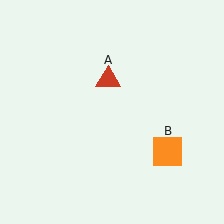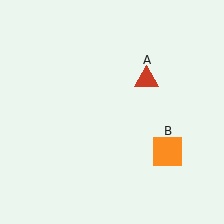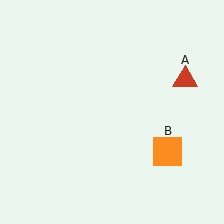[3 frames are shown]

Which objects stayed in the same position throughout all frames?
Orange square (object B) remained stationary.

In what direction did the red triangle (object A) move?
The red triangle (object A) moved right.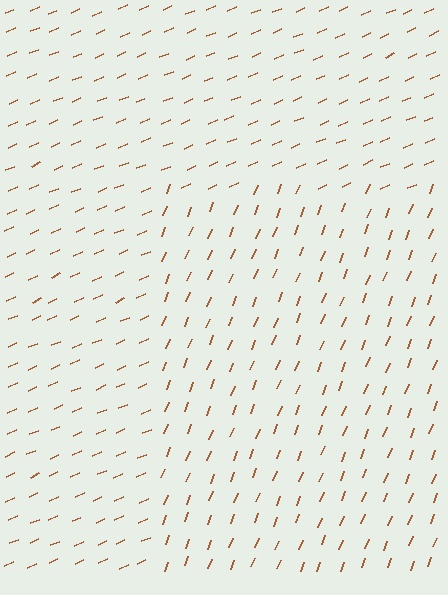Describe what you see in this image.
The image is filled with small brown line segments. A rectangle region in the image has lines oriented differently from the surrounding lines, creating a visible texture boundary.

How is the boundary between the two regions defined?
The boundary is defined purely by a change in line orientation (approximately 45 degrees difference). All lines are the same color and thickness.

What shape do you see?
I see a rectangle.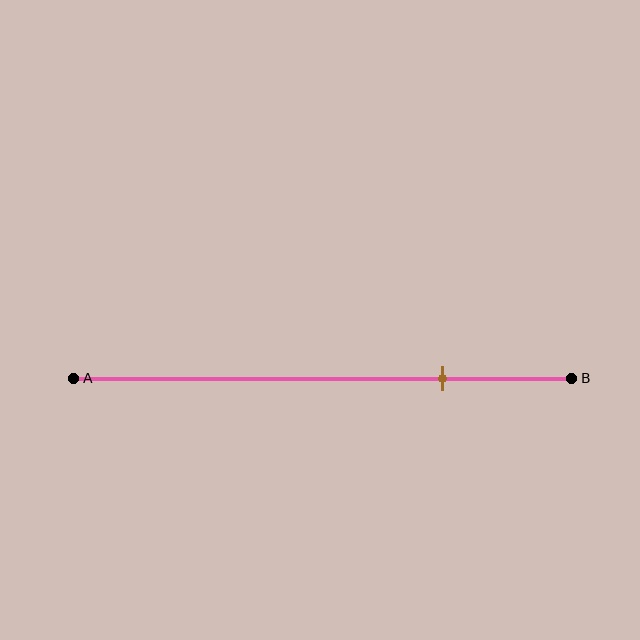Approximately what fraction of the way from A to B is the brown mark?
The brown mark is approximately 75% of the way from A to B.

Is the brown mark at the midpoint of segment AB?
No, the mark is at about 75% from A, not at the 50% midpoint.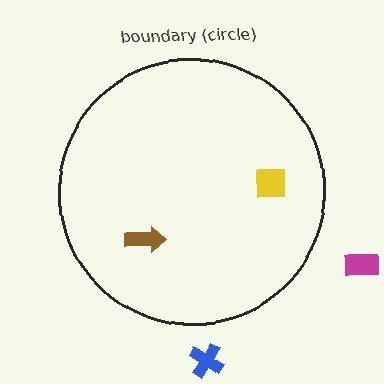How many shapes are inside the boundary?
2 inside, 2 outside.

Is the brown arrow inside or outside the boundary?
Inside.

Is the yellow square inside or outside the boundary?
Inside.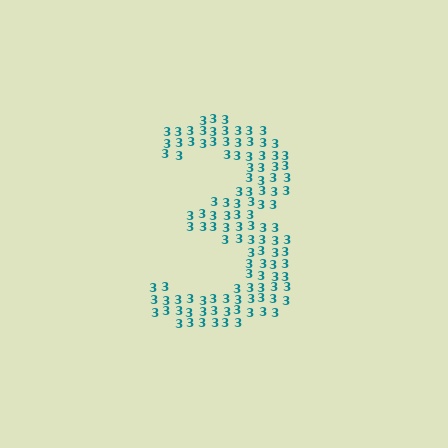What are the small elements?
The small elements are digit 3's.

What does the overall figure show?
The overall figure shows the digit 3.